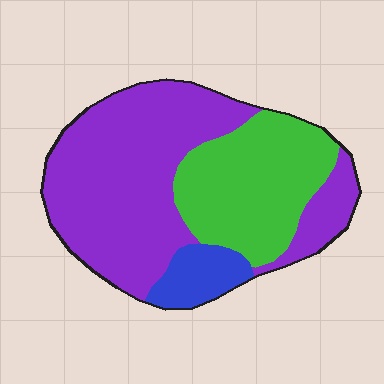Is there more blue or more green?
Green.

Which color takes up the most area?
Purple, at roughly 60%.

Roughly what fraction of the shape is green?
Green takes up about one third (1/3) of the shape.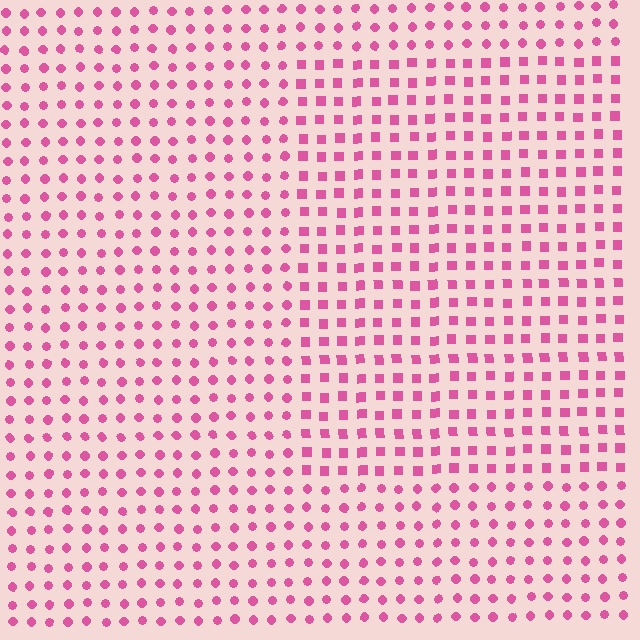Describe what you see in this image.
The image is filled with small pink elements arranged in a uniform grid. A rectangle-shaped region contains squares, while the surrounding area contains circles. The boundary is defined purely by the change in element shape.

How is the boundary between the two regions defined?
The boundary is defined by a change in element shape: squares inside vs. circles outside. All elements share the same color and spacing.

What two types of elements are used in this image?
The image uses squares inside the rectangle region and circles outside it.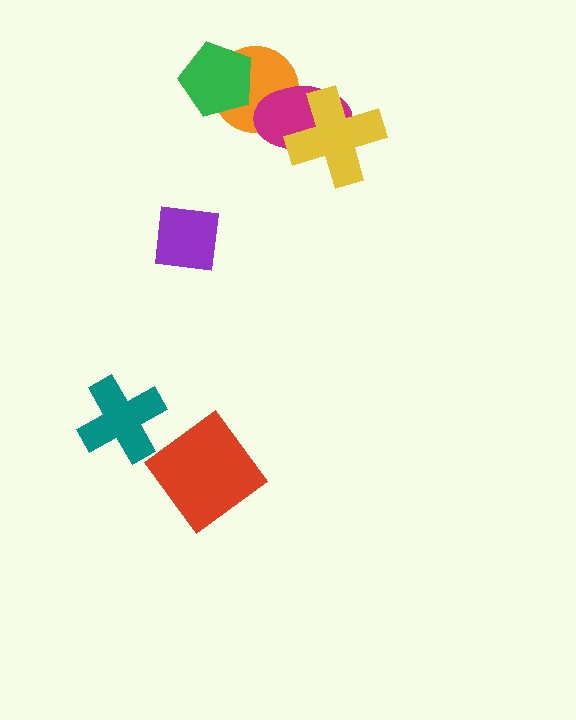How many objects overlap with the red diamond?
0 objects overlap with the red diamond.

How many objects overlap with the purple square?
0 objects overlap with the purple square.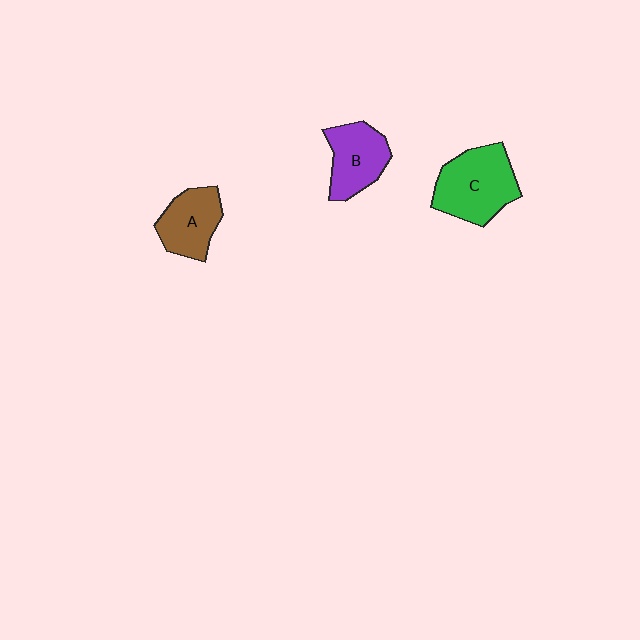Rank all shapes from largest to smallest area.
From largest to smallest: C (green), B (purple), A (brown).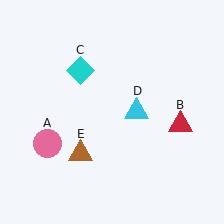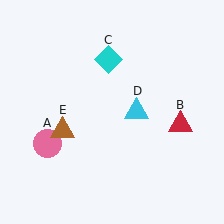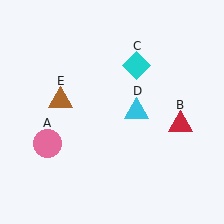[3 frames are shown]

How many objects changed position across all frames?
2 objects changed position: cyan diamond (object C), brown triangle (object E).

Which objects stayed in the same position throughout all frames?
Pink circle (object A) and red triangle (object B) and cyan triangle (object D) remained stationary.